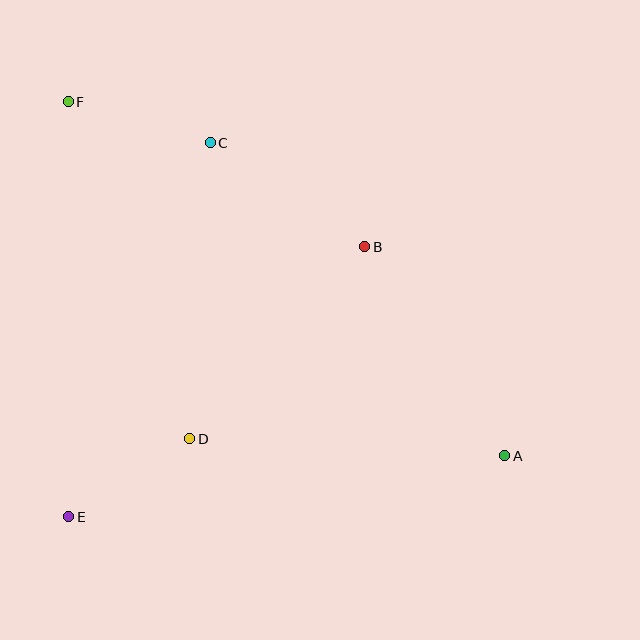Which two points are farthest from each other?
Points A and F are farthest from each other.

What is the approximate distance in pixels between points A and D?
The distance between A and D is approximately 316 pixels.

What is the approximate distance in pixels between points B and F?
The distance between B and F is approximately 330 pixels.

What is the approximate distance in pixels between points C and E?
The distance between C and E is approximately 400 pixels.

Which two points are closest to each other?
Points D and E are closest to each other.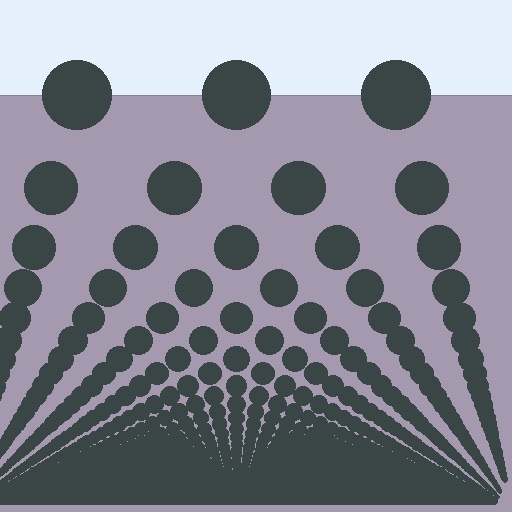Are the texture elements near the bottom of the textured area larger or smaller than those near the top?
Smaller. The gradient is inverted — elements near the bottom are smaller and denser.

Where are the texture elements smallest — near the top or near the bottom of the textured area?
Near the bottom.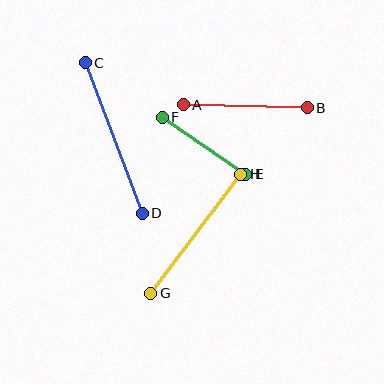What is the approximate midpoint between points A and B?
The midpoint is at approximately (245, 106) pixels.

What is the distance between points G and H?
The distance is approximately 149 pixels.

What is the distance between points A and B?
The distance is approximately 124 pixels.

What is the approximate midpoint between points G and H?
The midpoint is at approximately (196, 234) pixels.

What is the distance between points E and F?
The distance is approximately 101 pixels.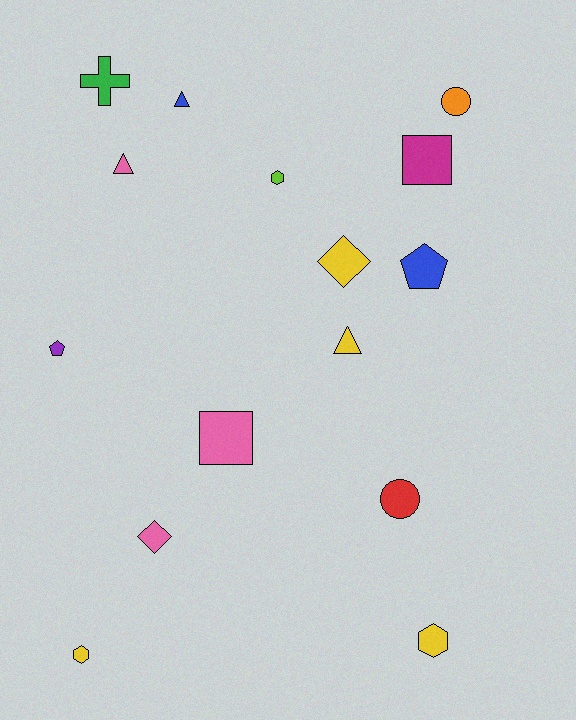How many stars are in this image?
There are no stars.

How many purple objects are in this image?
There is 1 purple object.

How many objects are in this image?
There are 15 objects.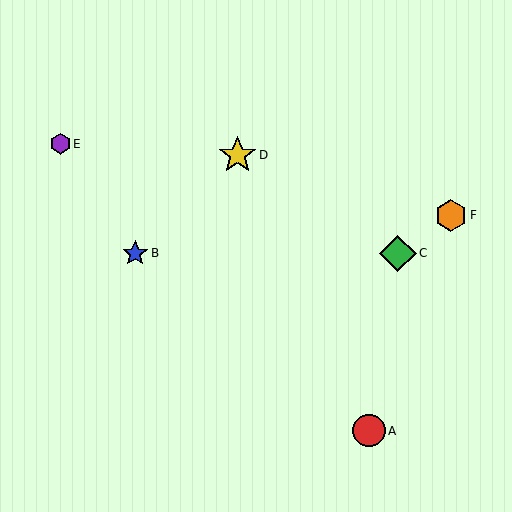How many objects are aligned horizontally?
2 objects (B, C) are aligned horizontally.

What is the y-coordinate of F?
Object F is at y≈216.